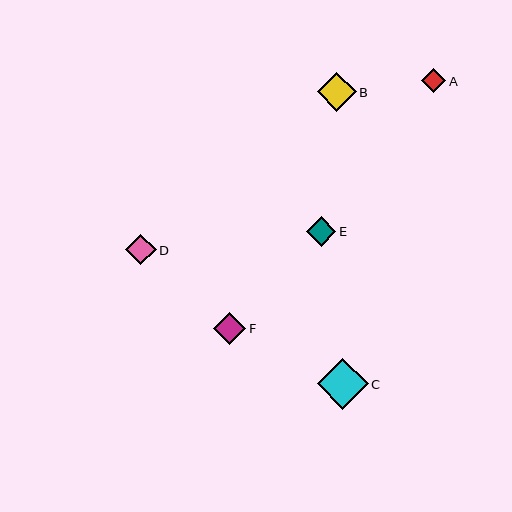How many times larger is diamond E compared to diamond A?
Diamond E is approximately 1.2 times the size of diamond A.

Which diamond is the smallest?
Diamond A is the smallest with a size of approximately 24 pixels.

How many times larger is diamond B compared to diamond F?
Diamond B is approximately 1.2 times the size of diamond F.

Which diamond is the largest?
Diamond C is the largest with a size of approximately 51 pixels.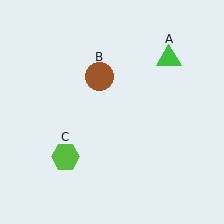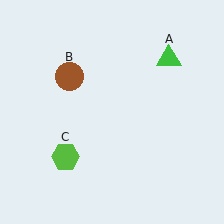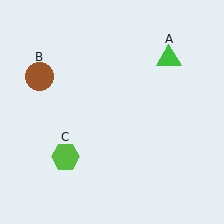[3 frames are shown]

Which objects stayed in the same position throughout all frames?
Green triangle (object A) and lime hexagon (object C) remained stationary.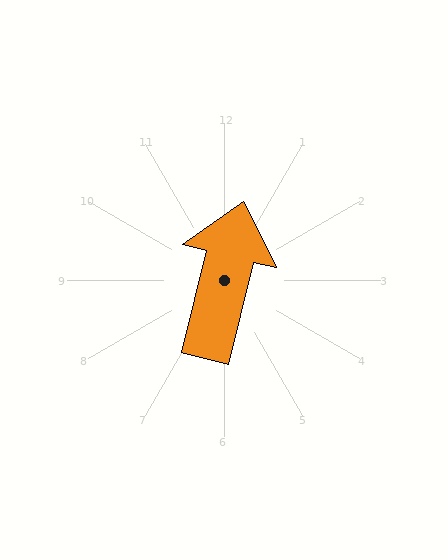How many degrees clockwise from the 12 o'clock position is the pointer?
Approximately 14 degrees.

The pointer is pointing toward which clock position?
Roughly 12 o'clock.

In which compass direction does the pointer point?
North.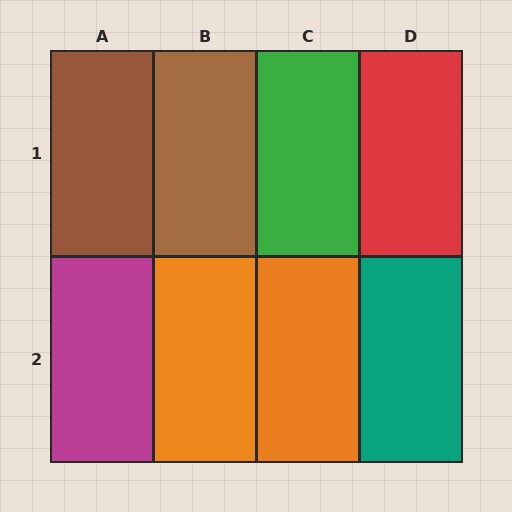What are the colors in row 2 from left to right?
Magenta, orange, orange, teal.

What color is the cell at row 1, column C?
Green.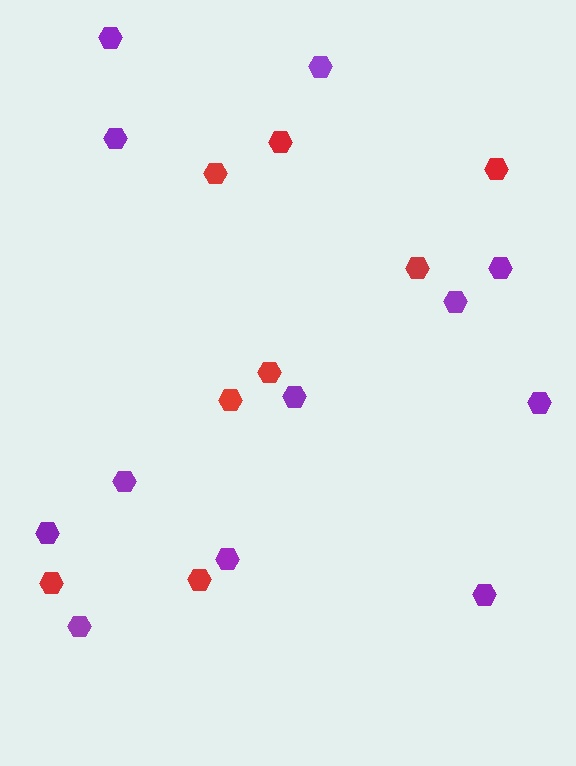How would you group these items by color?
There are 2 groups: one group of purple hexagons (12) and one group of red hexagons (8).